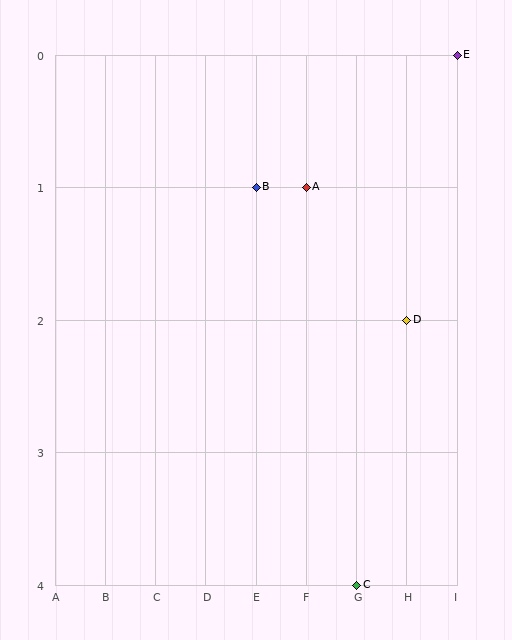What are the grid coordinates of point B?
Point B is at grid coordinates (E, 1).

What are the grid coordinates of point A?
Point A is at grid coordinates (F, 1).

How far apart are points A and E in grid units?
Points A and E are 3 columns and 1 row apart (about 3.2 grid units diagonally).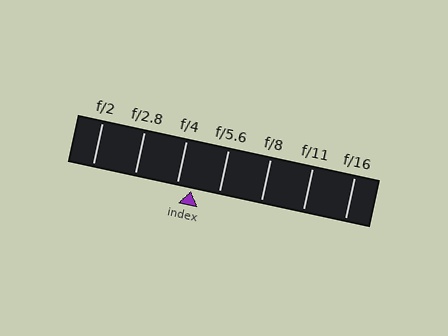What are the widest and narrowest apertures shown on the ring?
The widest aperture shown is f/2 and the narrowest is f/16.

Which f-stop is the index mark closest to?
The index mark is closest to f/4.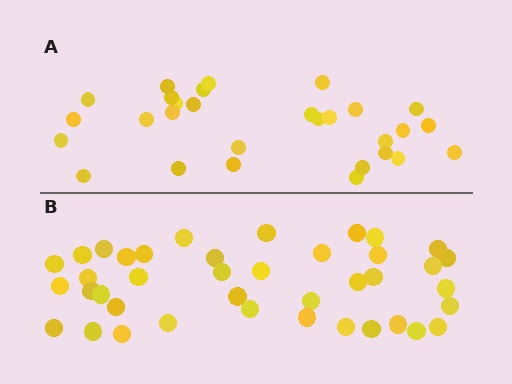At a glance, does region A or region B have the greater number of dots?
Region B (the bottom region) has more dots.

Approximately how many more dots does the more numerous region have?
Region B has roughly 12 or so more dots than region A.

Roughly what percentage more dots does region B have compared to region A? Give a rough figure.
About 40% more.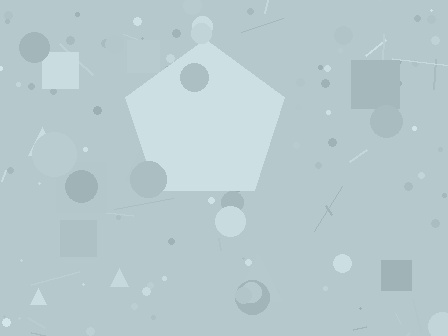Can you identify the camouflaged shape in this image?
The camouflaged shape is a pentagon.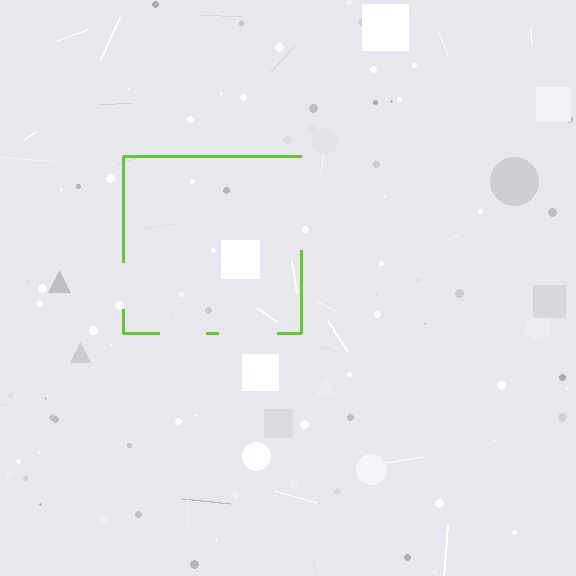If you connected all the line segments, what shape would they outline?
They would outline a square.